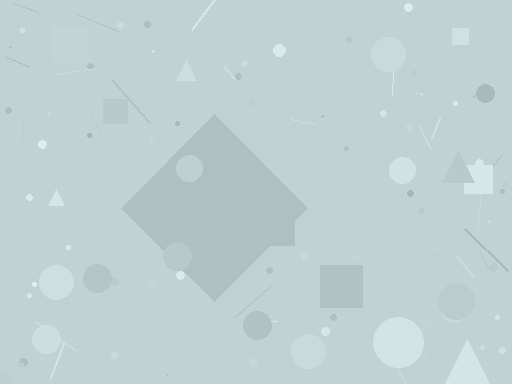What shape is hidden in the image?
A diamond is hidden in the image.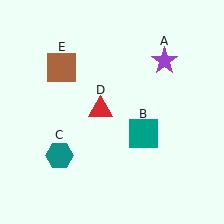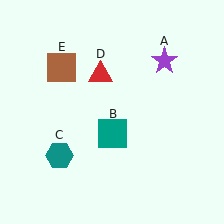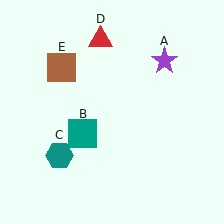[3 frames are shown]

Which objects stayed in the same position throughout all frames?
Purple star (object A) and teal hexagon (object C) and brown square (object E) remained stationary.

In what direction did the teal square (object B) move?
The teal square (object B) moved left.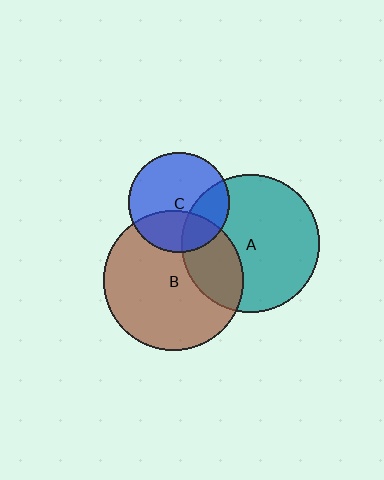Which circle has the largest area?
Circle B (brown).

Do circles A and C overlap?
Yes.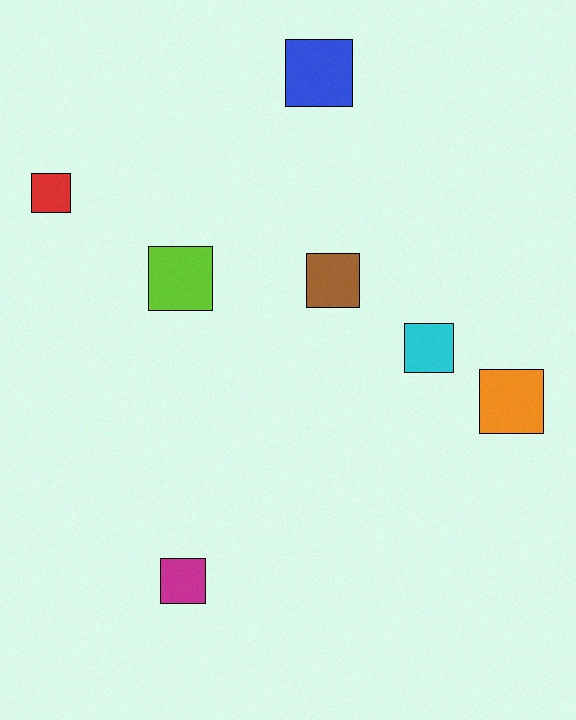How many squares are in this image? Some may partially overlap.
There are 7 squares.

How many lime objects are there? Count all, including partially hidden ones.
There is 1 lime object.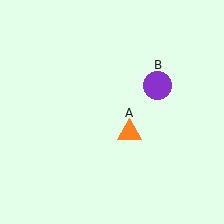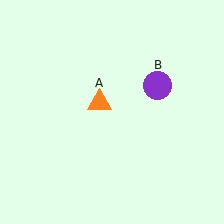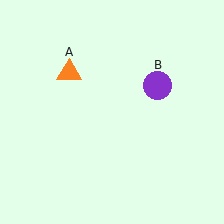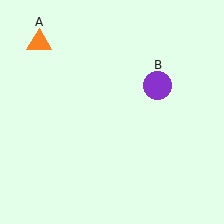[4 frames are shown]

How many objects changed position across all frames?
1 object changed position: orange triangle (object A).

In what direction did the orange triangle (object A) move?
The orange triangle (object A) moved up and to the left.